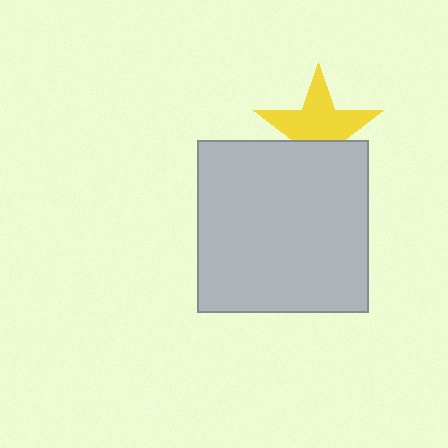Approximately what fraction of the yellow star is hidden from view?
Roughly 36% of the yellow star is hidden behind the light gray square.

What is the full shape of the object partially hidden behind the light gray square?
The partially hidden object is a yellow star.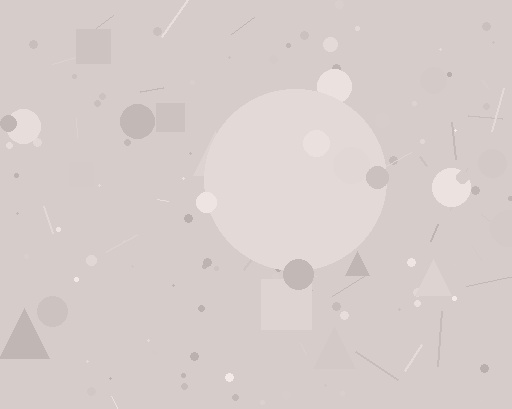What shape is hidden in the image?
A circle is hidden in the image.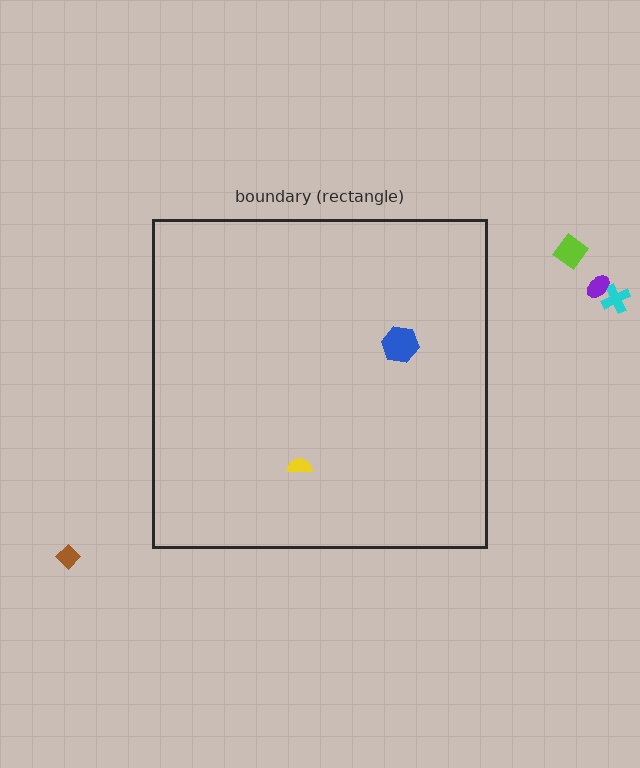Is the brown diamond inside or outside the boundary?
Outside.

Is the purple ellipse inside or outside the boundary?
Outside.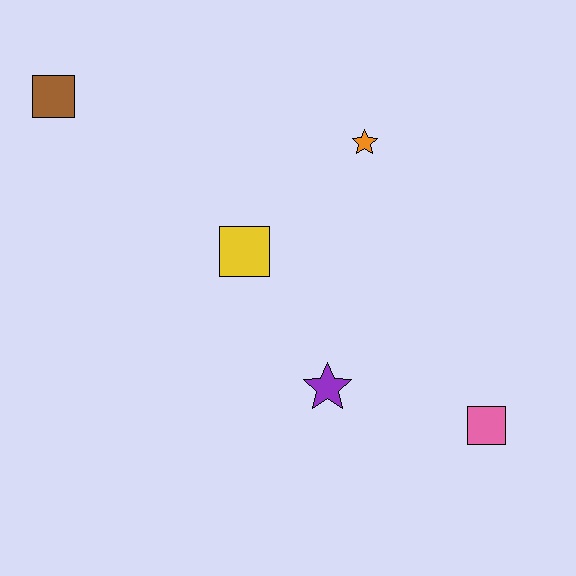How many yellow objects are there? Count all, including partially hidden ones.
There is 1 yellow object.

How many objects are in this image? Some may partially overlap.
There are 5 objects.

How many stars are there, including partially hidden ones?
There are 2 stars.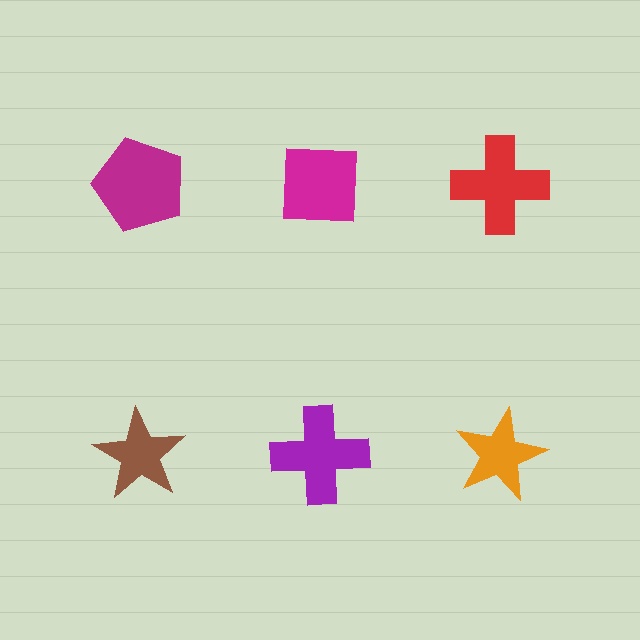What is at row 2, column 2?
A purple cross.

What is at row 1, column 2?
A magenta square.